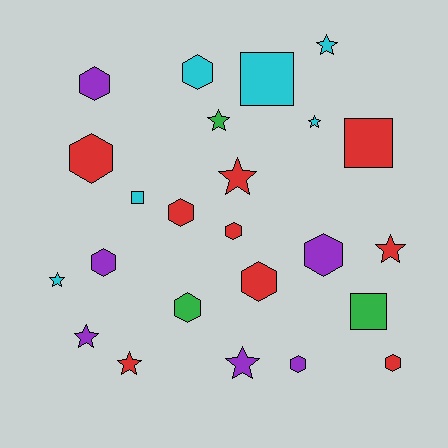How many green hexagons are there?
There is 1 green hexagon.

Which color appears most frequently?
Red, with 9 objects.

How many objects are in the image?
There are 24 objects.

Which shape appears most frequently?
Hexagon, with 11 objects.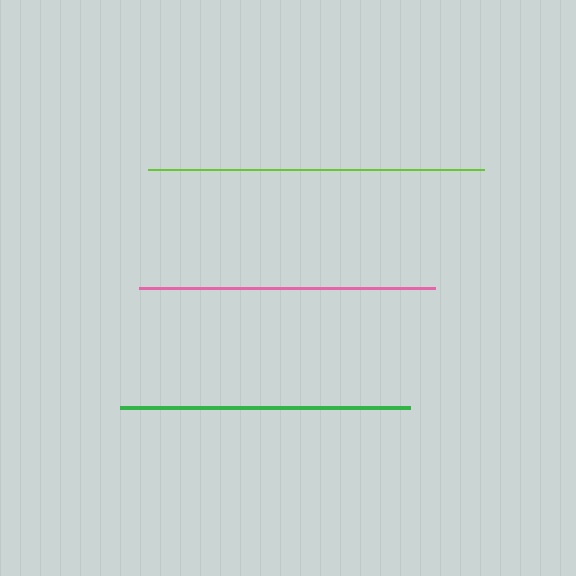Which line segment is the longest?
The lime line is the longest at approximately 336 pixels.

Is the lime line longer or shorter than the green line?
The lime line is longer than the green line.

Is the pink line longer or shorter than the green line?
The pink line is longer than the green line.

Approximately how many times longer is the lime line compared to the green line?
The lime line is approximately 1.2 times the length of the green line.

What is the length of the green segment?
The green segment is approximately 291 pixels long.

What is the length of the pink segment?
The pink segment is approximately 296 pixels long.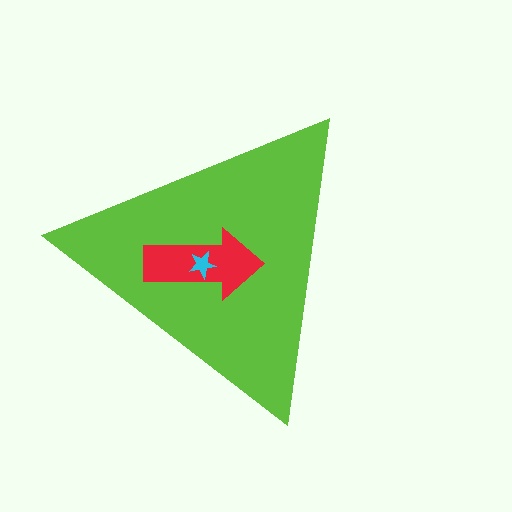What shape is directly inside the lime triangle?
The red arrow.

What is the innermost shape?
The cyan star.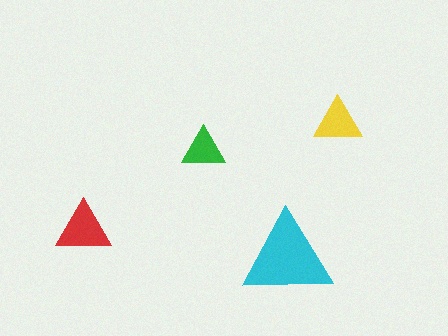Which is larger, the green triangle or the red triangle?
The red one.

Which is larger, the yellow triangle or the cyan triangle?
The cyan one.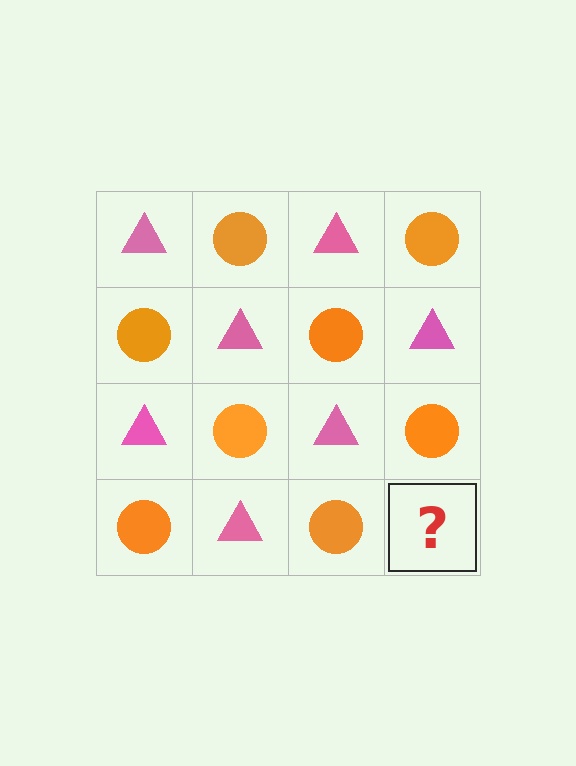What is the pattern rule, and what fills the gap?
The rule is that it alternates pink triangle and orange circle in a checkerboard pattern. The gap should be filled with a pink triangle.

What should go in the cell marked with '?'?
The missing cell should contain a pink triangle.